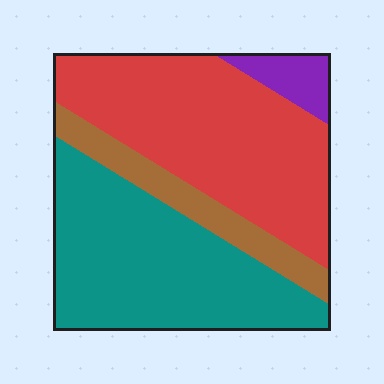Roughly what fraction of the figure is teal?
Teal covers roughly 40% of the figure.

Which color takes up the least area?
Purple, at roughly 5%.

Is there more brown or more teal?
Teal.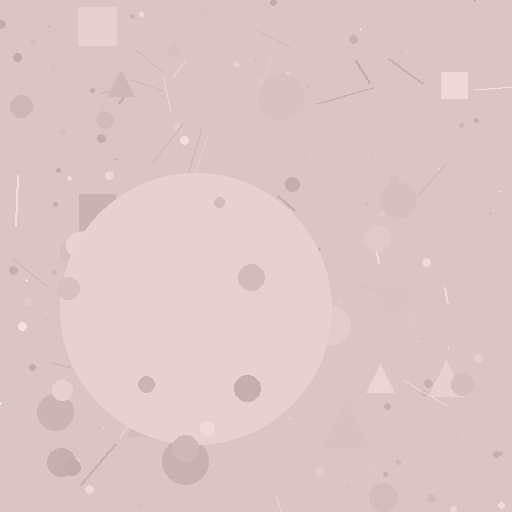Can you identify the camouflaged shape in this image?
The camouflaged shape is a circle.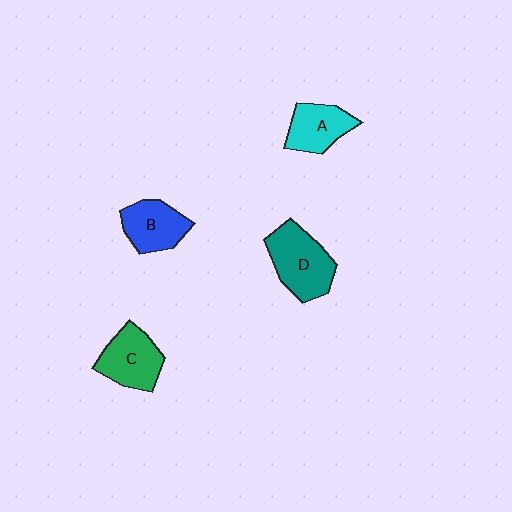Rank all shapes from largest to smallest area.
From largest to smallest: D (teal), C (green), B (blue), A (cyan).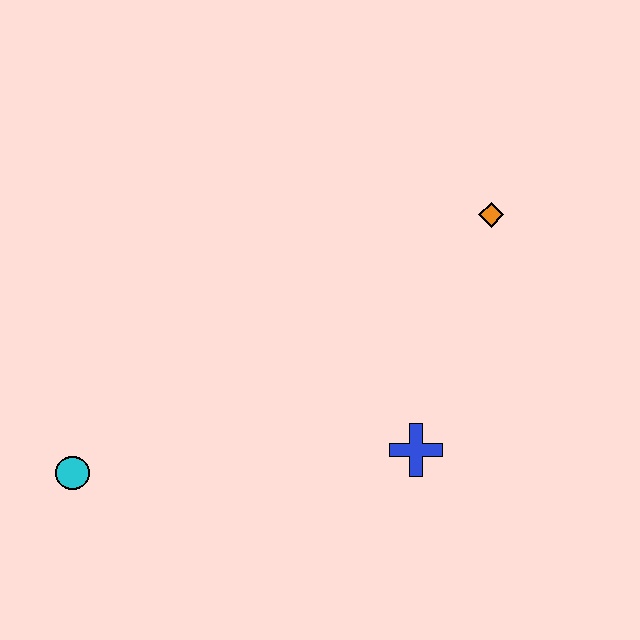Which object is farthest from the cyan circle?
The orange diamond is farthest from the cyan circle.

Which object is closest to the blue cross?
The orange diamond is closest to the blue cross.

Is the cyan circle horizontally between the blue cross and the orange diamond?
No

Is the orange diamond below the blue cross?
No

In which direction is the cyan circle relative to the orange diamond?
The cyan circle is to the left of the orange diamond.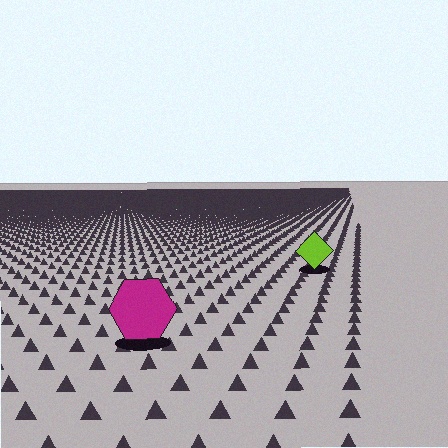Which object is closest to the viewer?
The magenta hexagon is closest. The texture marks near it are larger and more spread out.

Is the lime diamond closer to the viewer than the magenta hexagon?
No. The magenta hexagon is closer — you can tell from the texture gradient: the ground texture is coarser near it.